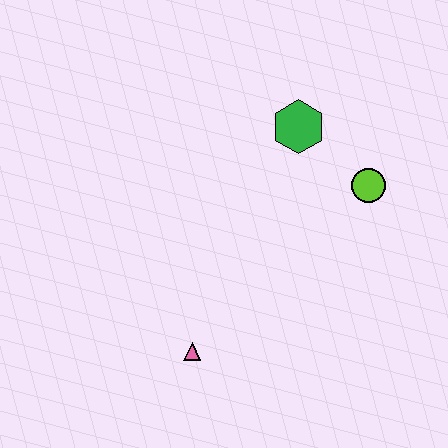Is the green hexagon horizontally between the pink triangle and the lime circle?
Yes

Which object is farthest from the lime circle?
The pink triangle is farthest from the lime circle.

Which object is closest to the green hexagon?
The lime circle is closest to the green hexagon.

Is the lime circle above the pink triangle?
Yes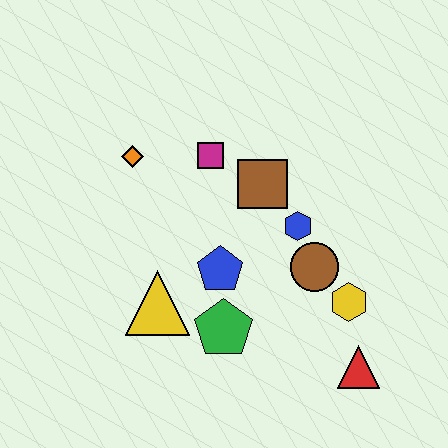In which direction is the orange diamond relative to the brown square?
The orange diamond is to the left of the brown square.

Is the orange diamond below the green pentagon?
No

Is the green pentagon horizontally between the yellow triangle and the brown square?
Yes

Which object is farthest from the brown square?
The red triangle is farthest from the brown square.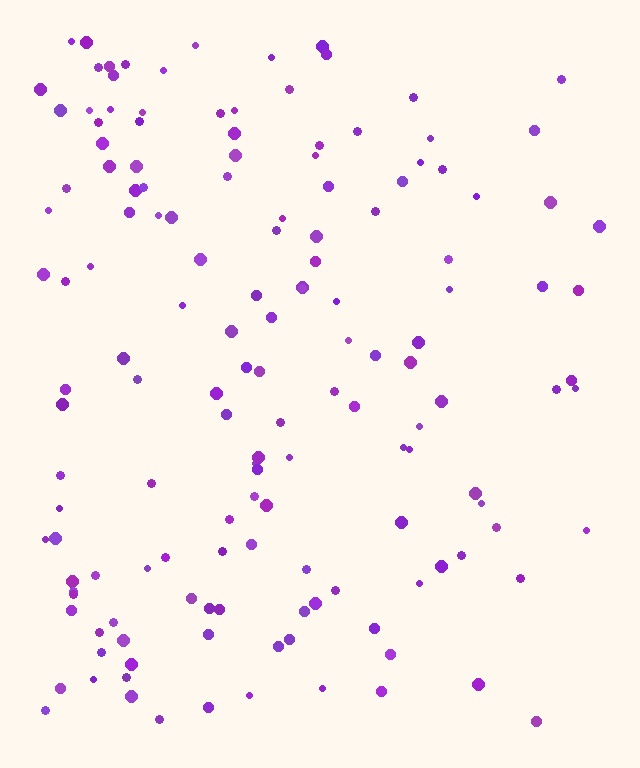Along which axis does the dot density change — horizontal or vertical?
Horizontal.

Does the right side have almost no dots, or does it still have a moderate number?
Still a moderate number, just noticeably fewer than the left.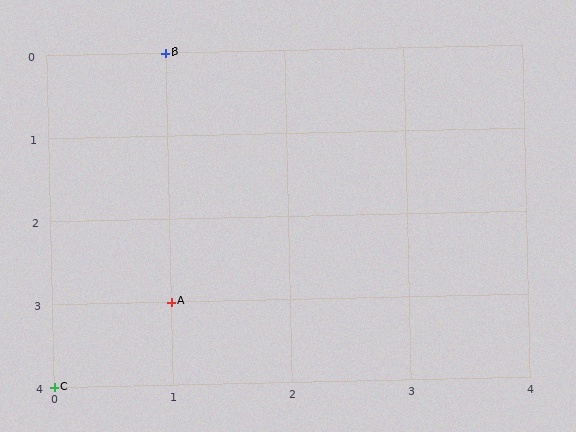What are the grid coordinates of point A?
Point A is at grid coordinates (1, 3).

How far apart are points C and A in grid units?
Points C and A are 1 column and 1 row apart (about 1.4 grid units diagonally).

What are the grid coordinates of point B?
Point B is at grid coordinates (1, 0).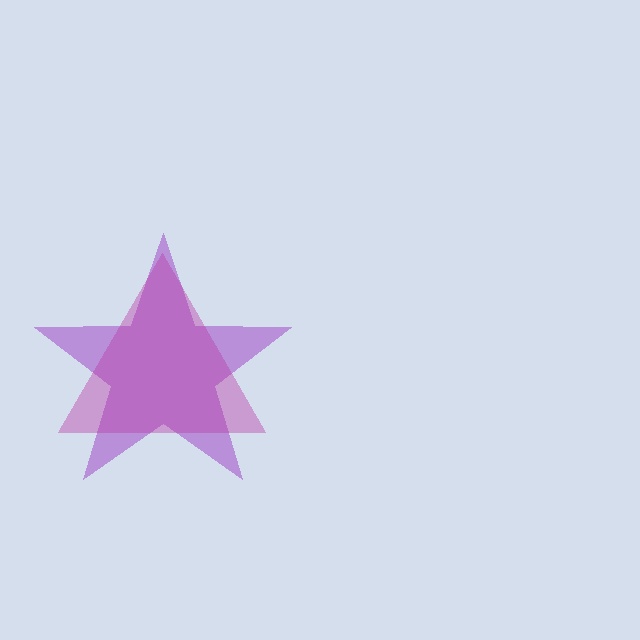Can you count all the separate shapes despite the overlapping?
Yes, there are 2 separate shapes.